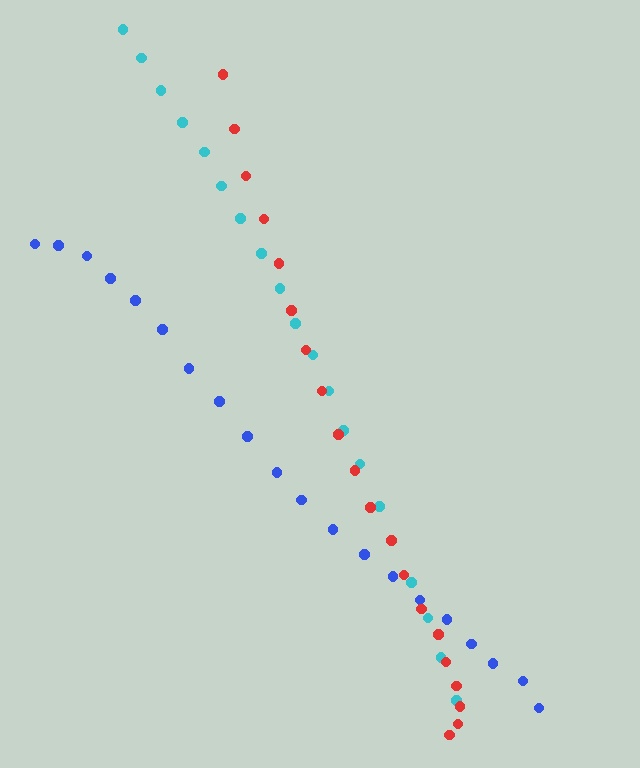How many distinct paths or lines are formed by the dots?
There are 3 distinct paths.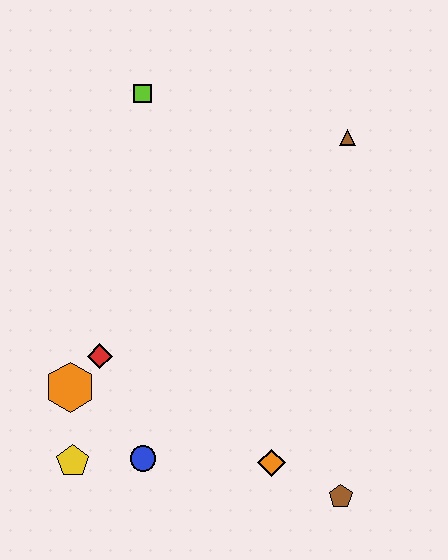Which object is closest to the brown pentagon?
The orange diamond is closest to the brown pentagon.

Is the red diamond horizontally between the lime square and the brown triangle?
No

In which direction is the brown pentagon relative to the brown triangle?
The brown pentagon is below the brown triangle.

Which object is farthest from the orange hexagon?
The brown triangle is farthest from the orange hexagon.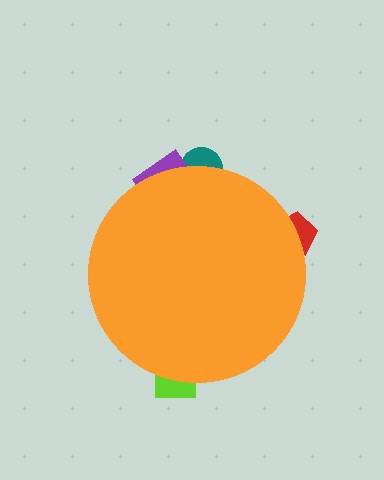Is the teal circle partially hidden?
Yes, the teal circle is partially hidden behind the orange circle.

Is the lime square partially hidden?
Yes, the lime square is partially hidden behind the orange circle.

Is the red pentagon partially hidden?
Yes, the red pentagon is partially hidden behind the orange circle.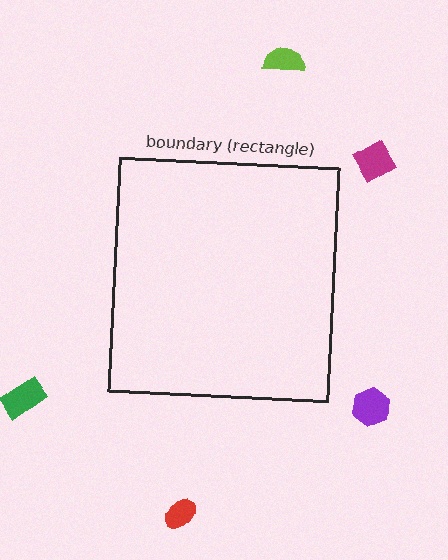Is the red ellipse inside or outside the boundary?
Outside.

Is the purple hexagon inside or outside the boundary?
Outside.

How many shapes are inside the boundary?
0 inside, 5 outside.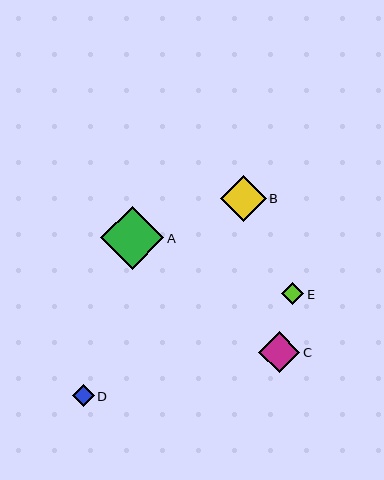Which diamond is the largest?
Diamond A is the largest with a size of approximately 63 pixels.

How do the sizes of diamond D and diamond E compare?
Diamond D and diamond E are approximately the same size.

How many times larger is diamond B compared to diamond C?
Diamond B is approximately 1.1 times the size of diamond C.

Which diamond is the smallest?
Diamond E is the smallest with a size of approximately 22 pixels.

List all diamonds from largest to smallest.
From largest to smallest: A, B, C, D, E.